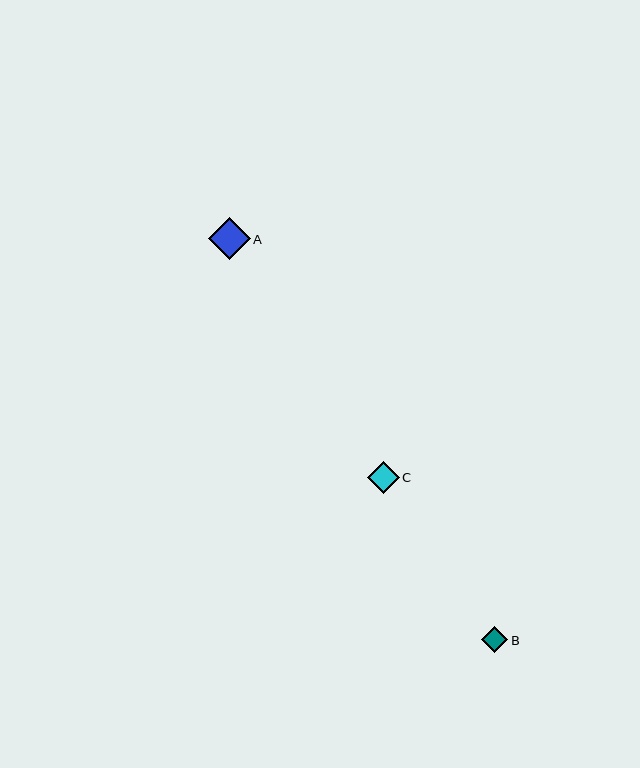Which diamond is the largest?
Diamond A is the largest with a size of approximately 42 pixels.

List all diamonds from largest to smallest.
From largest to smallest: A, C, B.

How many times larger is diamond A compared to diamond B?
Diamond A is approximately 1.6 times the size of diamond B.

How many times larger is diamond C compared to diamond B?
Diamond C is approximately 1.2 times the size of diamond B.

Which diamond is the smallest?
Diamond B is the smallest with a size of approximately 26 pixels.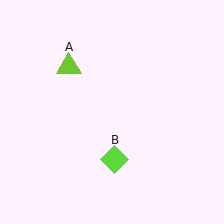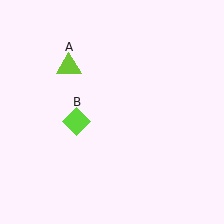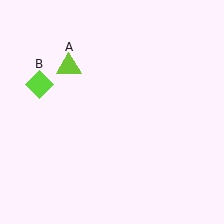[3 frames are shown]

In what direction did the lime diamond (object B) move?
The lime diamond (object B) moved up and to the left.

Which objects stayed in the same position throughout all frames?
Lime triangle (object A) remained stationary.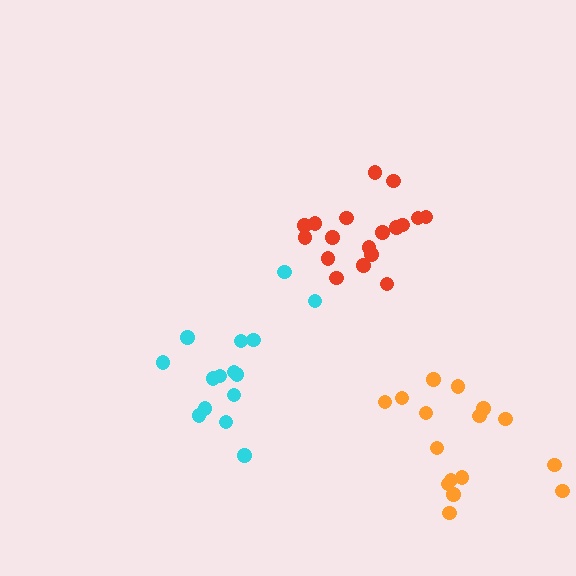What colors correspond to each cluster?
The clusters are colored: cyan, orange, red.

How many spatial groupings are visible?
There are 3 spatial groupings.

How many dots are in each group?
Group 1: 15 dots, Group 2: 16 dots, Group 3: 19 dots (50 total).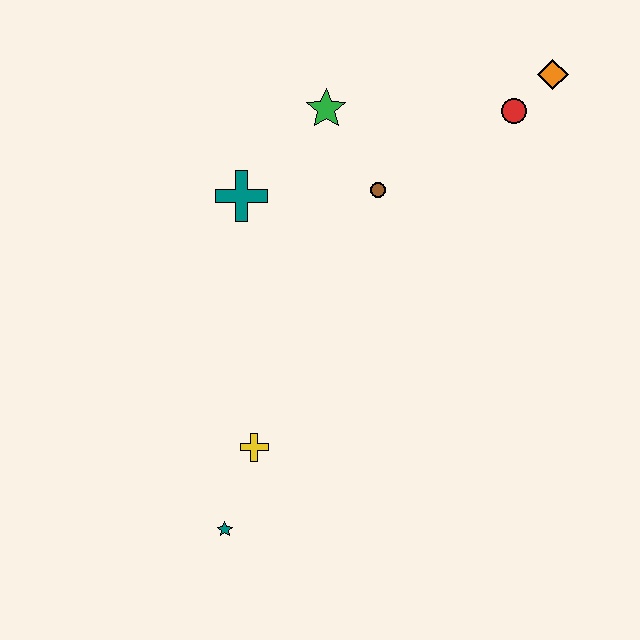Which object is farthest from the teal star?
The orange diamond is farthest from the teal star.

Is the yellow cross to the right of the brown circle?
No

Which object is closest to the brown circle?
The green star is closest to the brown circle.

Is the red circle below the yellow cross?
No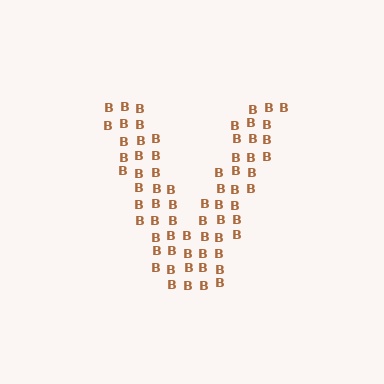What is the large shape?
The large shape is the letter V.